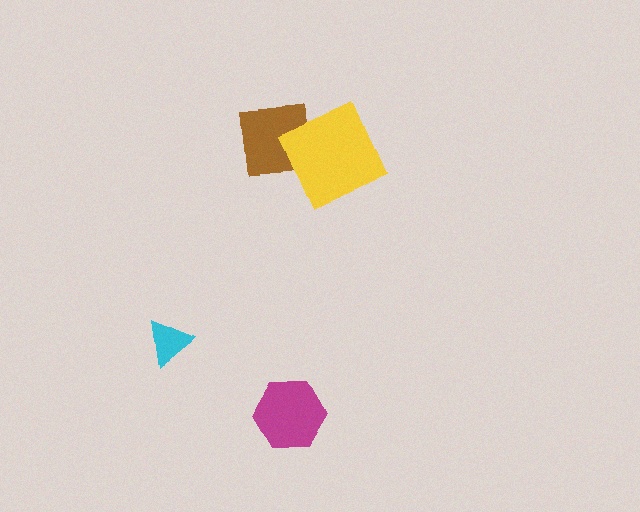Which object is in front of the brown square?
The yellow square is in front of the brown square.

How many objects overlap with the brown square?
1 object overlaps with the brown square.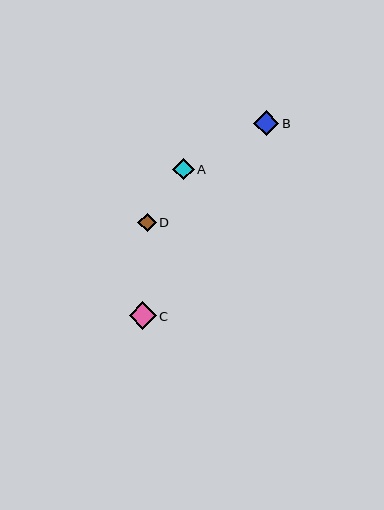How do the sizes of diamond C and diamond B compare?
Diamond C and diamond B are approximately the same size.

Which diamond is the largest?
Diamond C is the largest with a size of approximately 27 pixels.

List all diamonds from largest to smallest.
From largest to smallest: C, B, A, D.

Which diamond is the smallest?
Diamond D is the smallest with a size of approximately 18 pixels.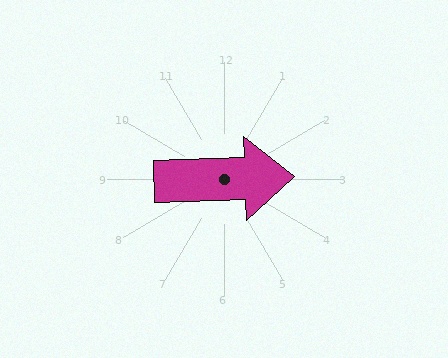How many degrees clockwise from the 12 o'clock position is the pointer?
Approximately 88 degrees.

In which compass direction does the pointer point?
East.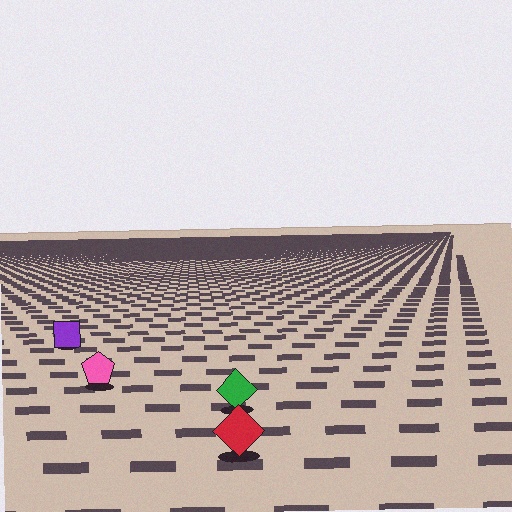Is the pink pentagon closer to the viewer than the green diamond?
No. The green diamond is closer — you can tell from the texture gradient: the ground texture is coarser near it.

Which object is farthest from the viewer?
The purple square is farthest from the viewer. It appears smaller and the ground texture around it is denser.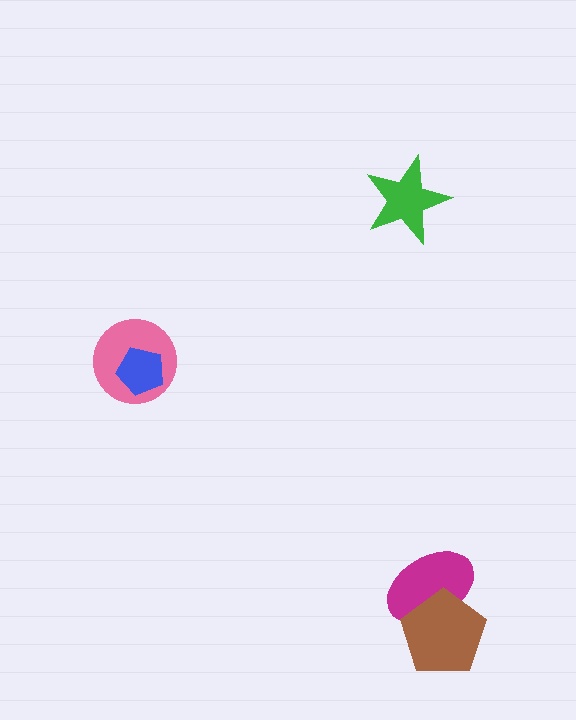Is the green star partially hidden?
No, no other shape covers it.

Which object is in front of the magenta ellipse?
The brown pentagon is in front of the magenta ellipse.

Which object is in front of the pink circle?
The blue pentagon is in front of the pink circle.